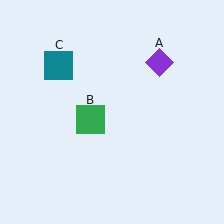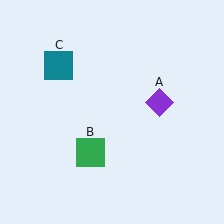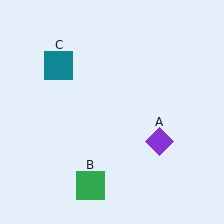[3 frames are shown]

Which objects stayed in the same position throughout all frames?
Teal square (object C) remained stationary.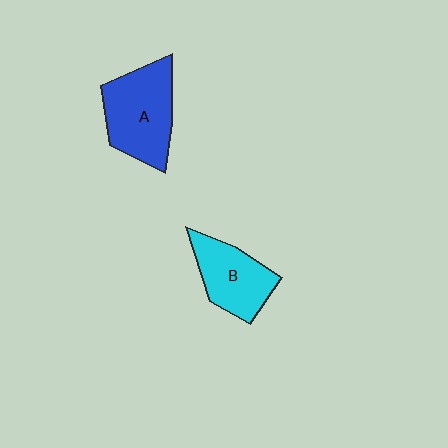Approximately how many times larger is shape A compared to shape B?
Approximately 1.3 times.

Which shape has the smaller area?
Shape B (cyan).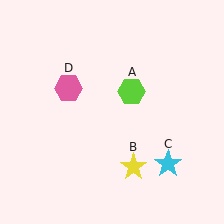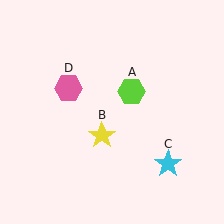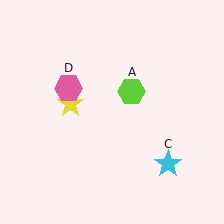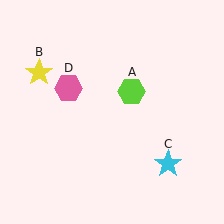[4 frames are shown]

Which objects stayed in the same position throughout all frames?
Lime hexagon (object A) and cyan star (object C) and pink hexagon (object D) remained stationary.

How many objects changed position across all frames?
1 object changed position: yellow star (object B).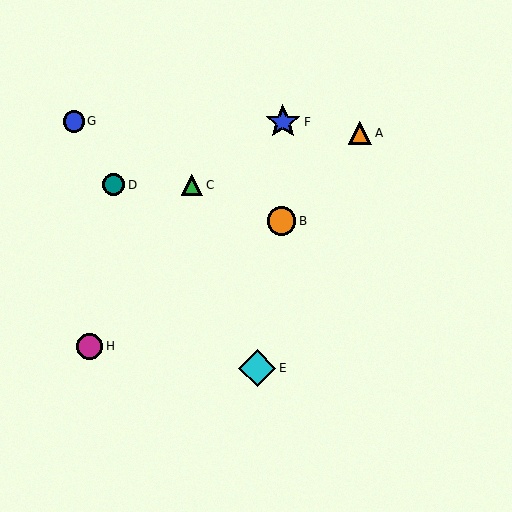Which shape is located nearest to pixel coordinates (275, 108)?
The blue star (labeled F) at (283, 122) is nearest to that location.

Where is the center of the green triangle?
The center of the green triangle is at (192, 185).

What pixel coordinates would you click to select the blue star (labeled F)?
Click at (283, 122) to select the blue star F.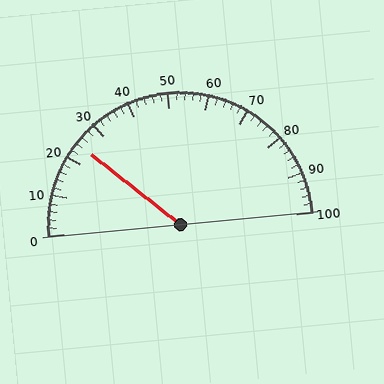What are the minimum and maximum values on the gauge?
The gauge ranges from 0 to 100.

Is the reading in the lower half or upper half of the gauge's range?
The reading is in the lower half of the range (0 to 100).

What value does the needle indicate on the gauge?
The needle indicates approximately 24.